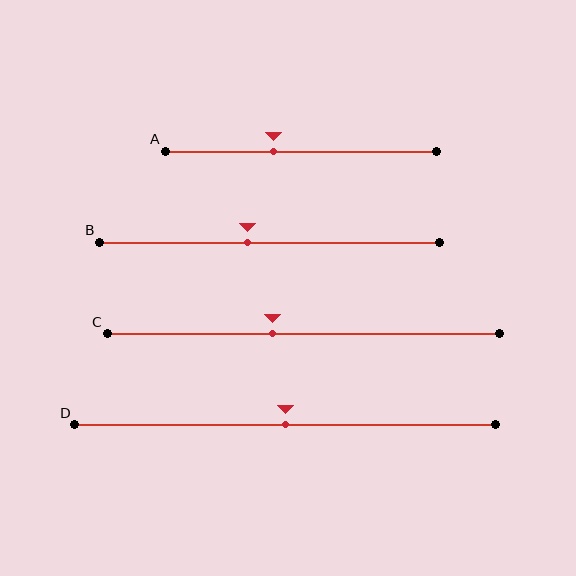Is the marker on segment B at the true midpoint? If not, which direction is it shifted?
No, the marker on segment B is shifted to the left by about 7% of the segment length.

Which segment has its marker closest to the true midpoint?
Segment D has its marker closest to the true midpoint.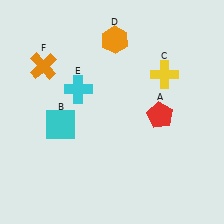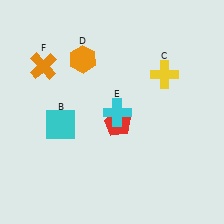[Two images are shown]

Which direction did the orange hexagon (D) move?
The orange hexagon (D) moved left.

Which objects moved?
The objects that moved are: the red pentagon (A), the orange hexagon (D), the cyan cross (E).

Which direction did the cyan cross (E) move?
The cyan cross (E) moved right.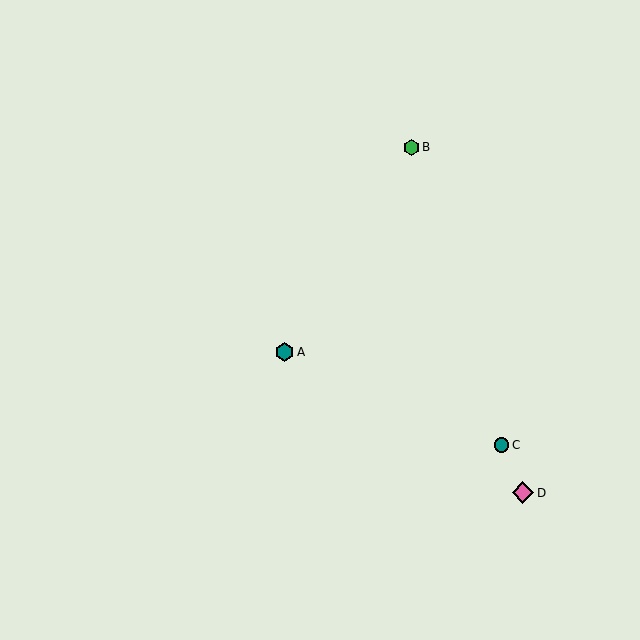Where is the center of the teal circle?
The center of the teal circle is at (501, 445).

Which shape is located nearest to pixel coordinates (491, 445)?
The teal circle (labeled C) at (501, 445) is nearest to that location.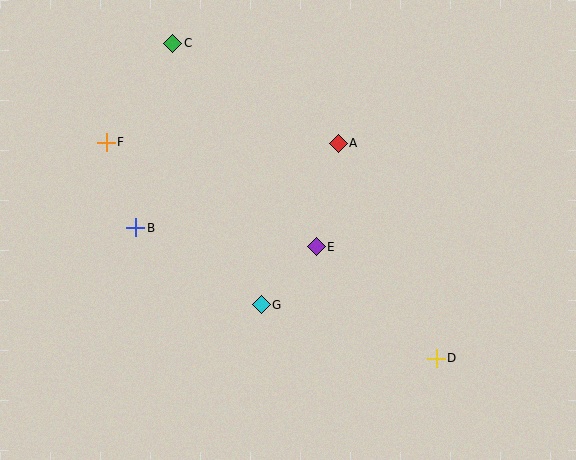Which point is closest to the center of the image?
Point E at (316, 247) is closest to the center.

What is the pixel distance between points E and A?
The distance between E and A is 106 pixels.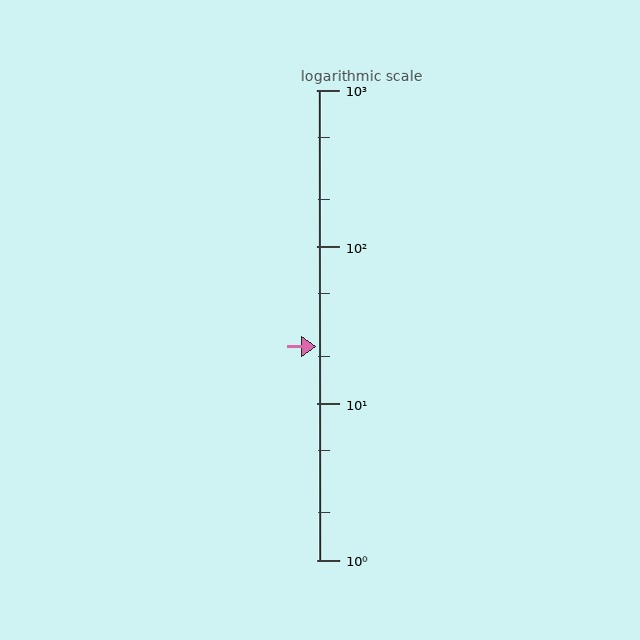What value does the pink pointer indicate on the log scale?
The pointer indicates approximately 23.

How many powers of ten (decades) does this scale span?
The scale spans 3 decades, from 1 to 1000.